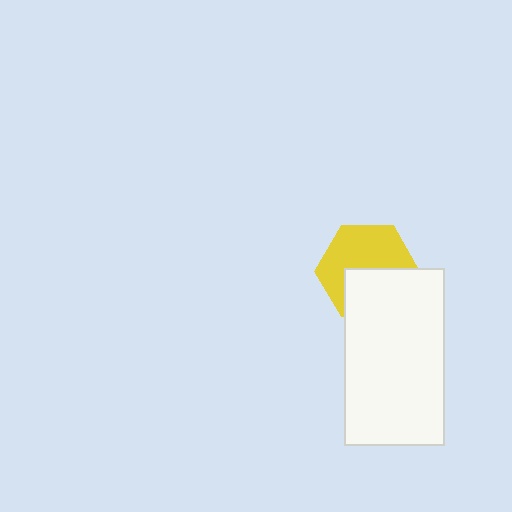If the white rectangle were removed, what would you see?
You would see the complete yellow hexagon.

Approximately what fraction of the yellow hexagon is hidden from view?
Roughly 44% of the yellow hexagon is hidden behind the white rectangle.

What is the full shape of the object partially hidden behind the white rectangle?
The partially hidden object is a yellow hexagon.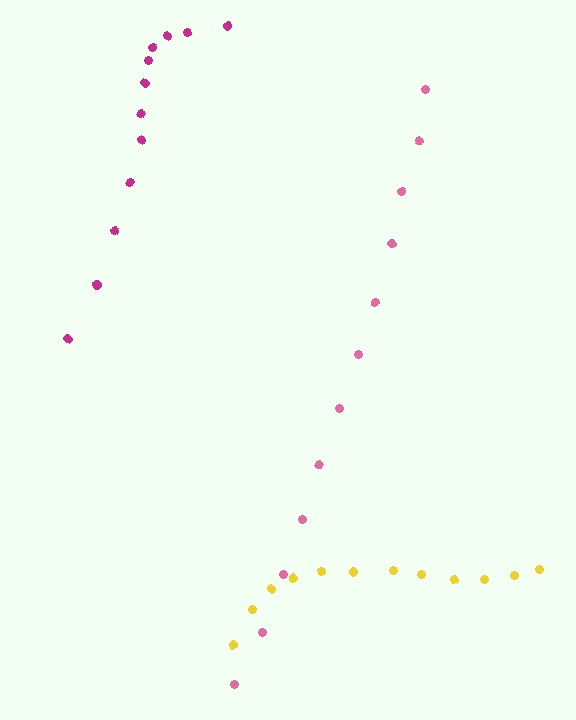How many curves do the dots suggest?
There are 3 distinct paths.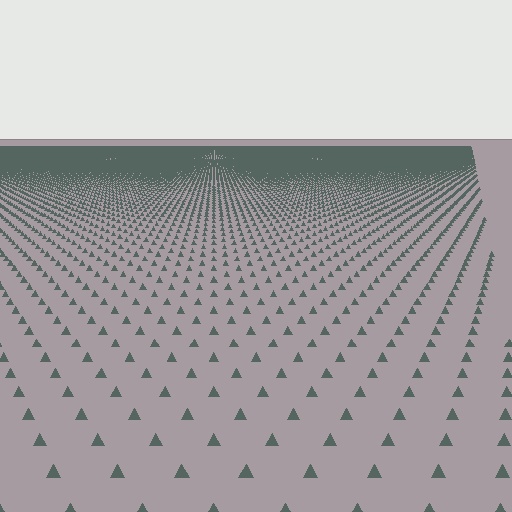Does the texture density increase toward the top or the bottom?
Density increases toward the top.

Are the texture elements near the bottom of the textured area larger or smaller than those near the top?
Larger. Near the bottom, elements are closer to the viewer and appear at a bigger on-screen size.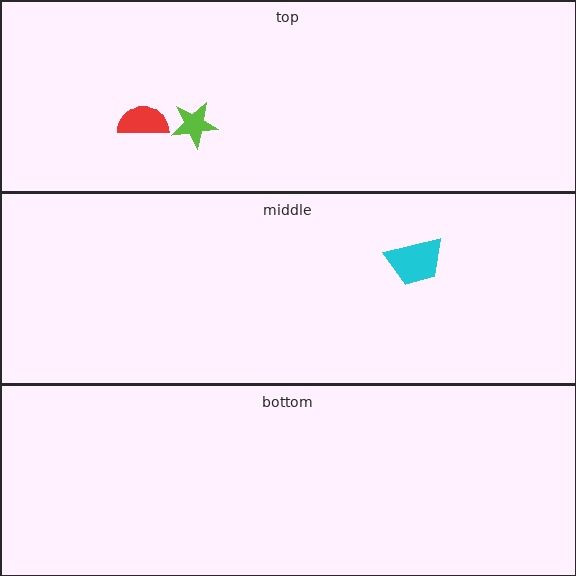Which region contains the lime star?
The top region.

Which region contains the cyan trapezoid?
The middle region.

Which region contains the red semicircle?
The top region.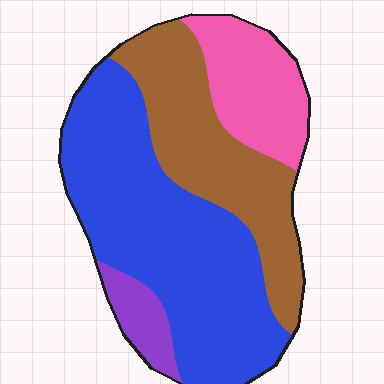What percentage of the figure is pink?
Pink takes up about one sixth (1/6) of the figure.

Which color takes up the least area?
Purple, at roughly 5%.